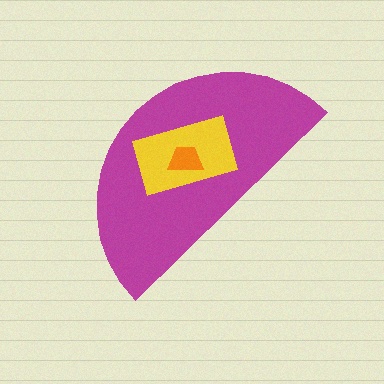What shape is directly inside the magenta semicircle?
The yellow rectangle.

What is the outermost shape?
The magenta semicircle.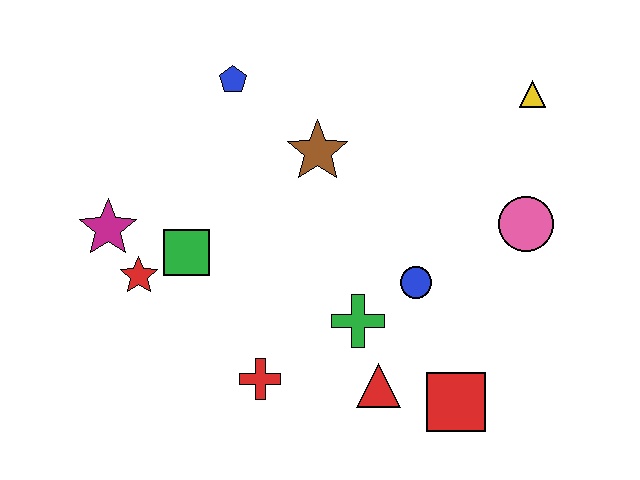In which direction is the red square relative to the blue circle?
The red square is below the blue circle.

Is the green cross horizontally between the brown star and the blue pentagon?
No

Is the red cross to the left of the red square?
Yes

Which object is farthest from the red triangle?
The blue pentagon is farthest from the red triangle.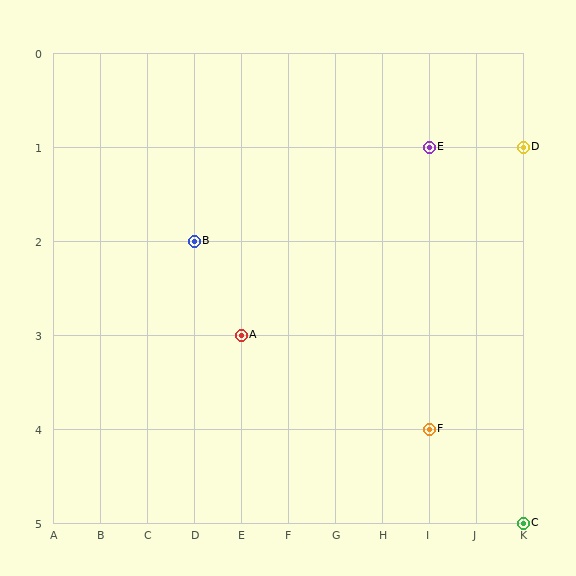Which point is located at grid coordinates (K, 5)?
Point C is at (K, 5).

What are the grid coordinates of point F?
Point F is at grid coordinates (I, 4).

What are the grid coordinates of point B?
Point B is at grid coordinates (D, 2).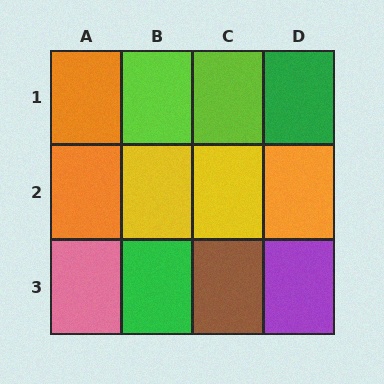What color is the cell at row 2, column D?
Orange.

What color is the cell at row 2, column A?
Orange.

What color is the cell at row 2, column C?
Yellow.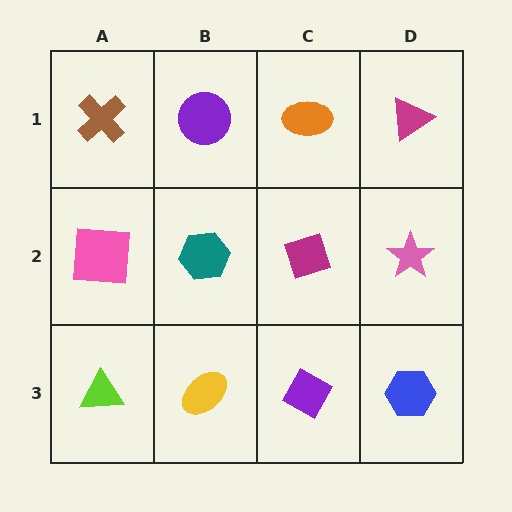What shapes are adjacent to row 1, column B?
A teal hexagon (row 2, column B), a brown cross (row 1, column A), an orange ellipse (row 1, column C).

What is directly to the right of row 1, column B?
An orange ellipse.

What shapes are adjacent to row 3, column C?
A magenta diamond (row 2, column C), a yellow ellipse (row 3, column B), a blue hexagon (row 3, column D).